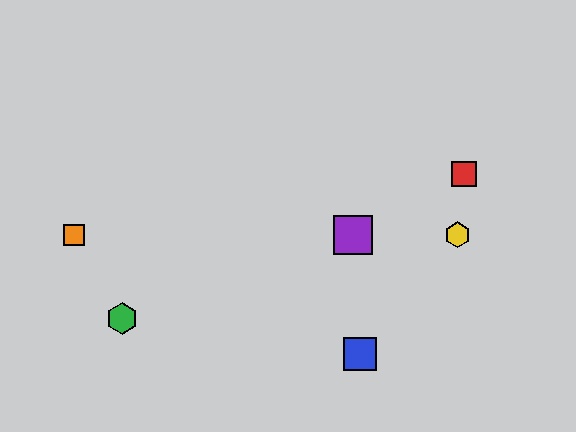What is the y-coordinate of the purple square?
The purple square is at y≈235.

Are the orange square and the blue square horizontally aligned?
No, the orange square is at y≈235 and the blue square is at y≈354.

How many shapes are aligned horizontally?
3 shapes (the yellow hexagon, the purple square, the orange square) are aligned horizontally.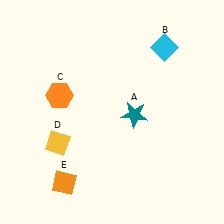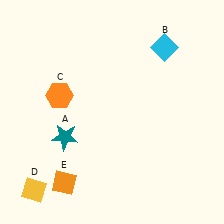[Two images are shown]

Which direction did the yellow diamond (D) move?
The yellow diamond (D) moved down.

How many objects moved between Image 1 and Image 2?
2 objects moved between the two images.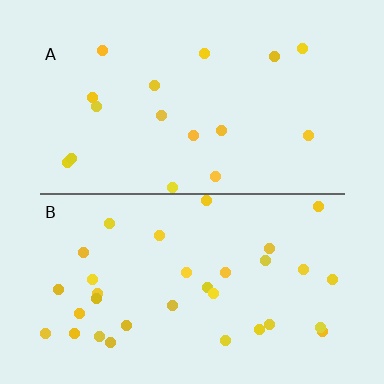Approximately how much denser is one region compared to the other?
Approximately 2.0× — region B over region A.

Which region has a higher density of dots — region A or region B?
B (the bottom).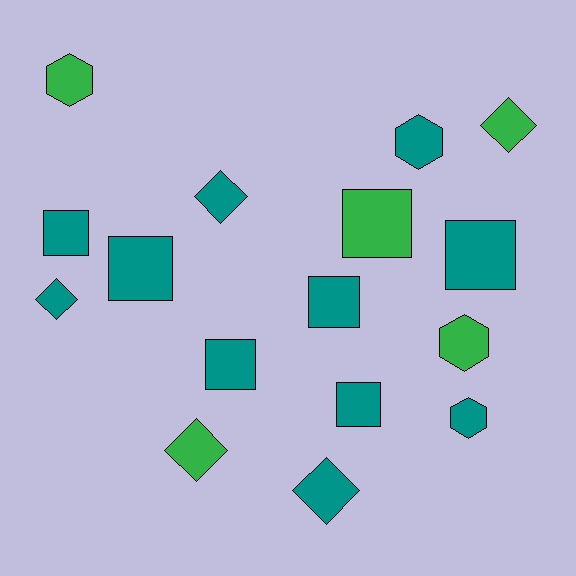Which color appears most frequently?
Teal, with 11 objects.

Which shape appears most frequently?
Square, with 7 objects.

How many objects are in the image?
There are 16 objects.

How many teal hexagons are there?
There are 2 teal hexagons.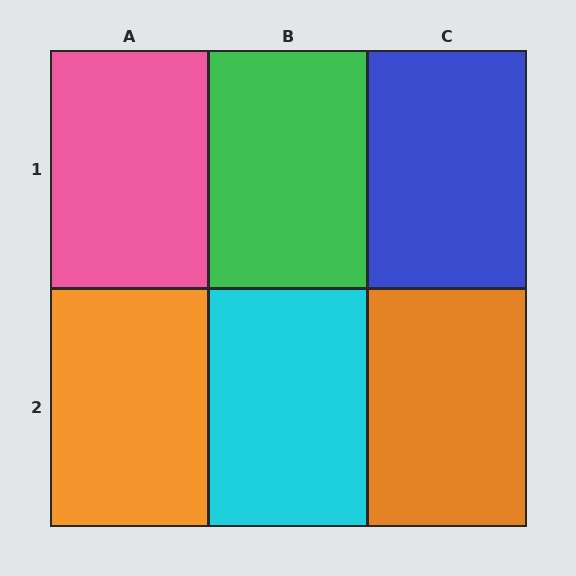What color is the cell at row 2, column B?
Cyan.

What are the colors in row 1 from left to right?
Pink, green, blue.